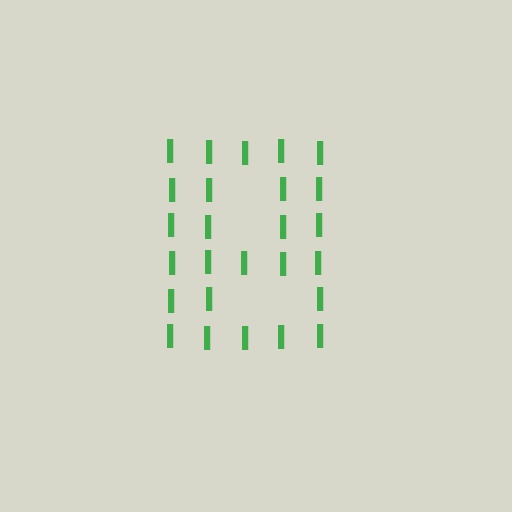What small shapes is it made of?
It is made of small letter I's.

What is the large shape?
The large shape is the letter B.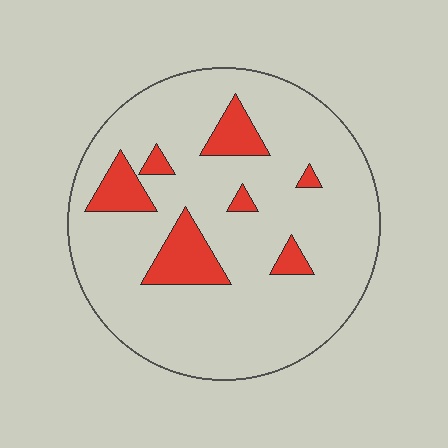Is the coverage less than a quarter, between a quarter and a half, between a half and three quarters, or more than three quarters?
Less than a quarter.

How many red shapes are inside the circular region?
7.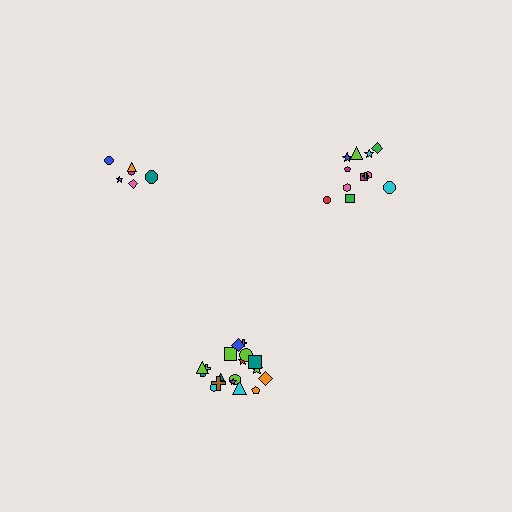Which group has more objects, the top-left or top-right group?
The top-right group.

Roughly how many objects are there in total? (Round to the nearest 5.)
Roughly 35 objects in total.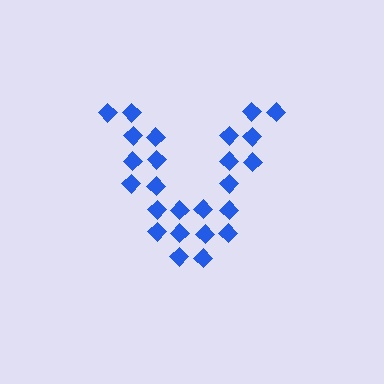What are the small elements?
The small elements are diamonds.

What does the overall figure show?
The overall figure shows the letter V.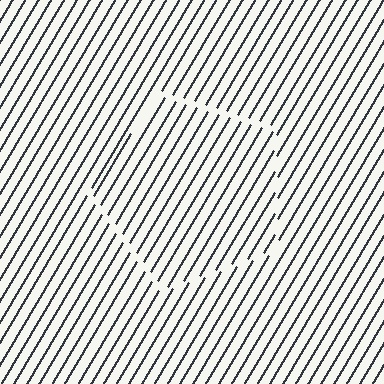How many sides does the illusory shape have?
5 sides — the line-ends trace a pentagon.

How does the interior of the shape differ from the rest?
The interior of the shape contains the same grating, shifted by half a period — the contour is defined by the phase discontinuity where line-ends from the inner and outer gratings abut.